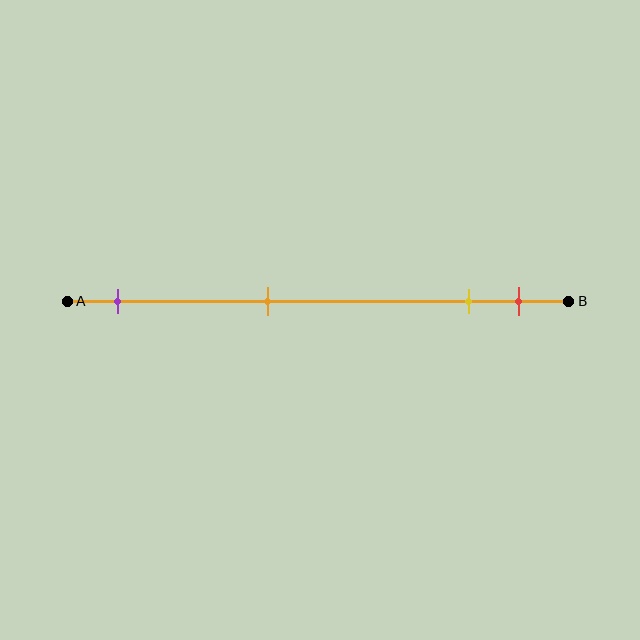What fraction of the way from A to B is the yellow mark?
The yellow mark is approximately 80% (0.8) of the way from A to B.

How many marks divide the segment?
There are 4 marks dividing the segment.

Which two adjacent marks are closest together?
The yellow and red marks are the closest adjacent pair.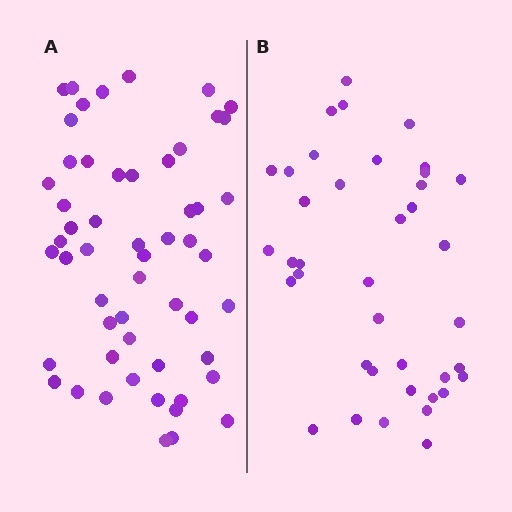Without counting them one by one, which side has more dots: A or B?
Region A (the left region) has more dots.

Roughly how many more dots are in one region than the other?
Region A has approximately 15 more dots than region B.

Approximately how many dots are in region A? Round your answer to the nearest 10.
About 60 dots. (The exact count is 55, which rounds to 60.)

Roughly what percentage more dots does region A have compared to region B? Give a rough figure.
About 40% more.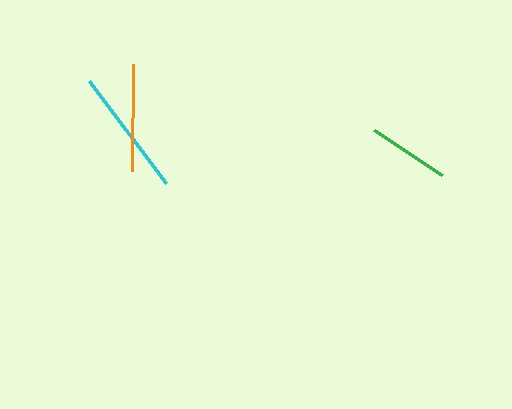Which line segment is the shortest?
The green line is the shortest at approximately 81 pixels.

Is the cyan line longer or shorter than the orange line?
The cyan line is longer than the orange line.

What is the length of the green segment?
The green segment is approximately 81 pixels long.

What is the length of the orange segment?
The orange segment is approximately 107 pixels long.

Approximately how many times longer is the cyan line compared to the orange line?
The cyan line is approximately 1.2 times the length of the orange line.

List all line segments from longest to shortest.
From longest to shortest: cyan, orange, green.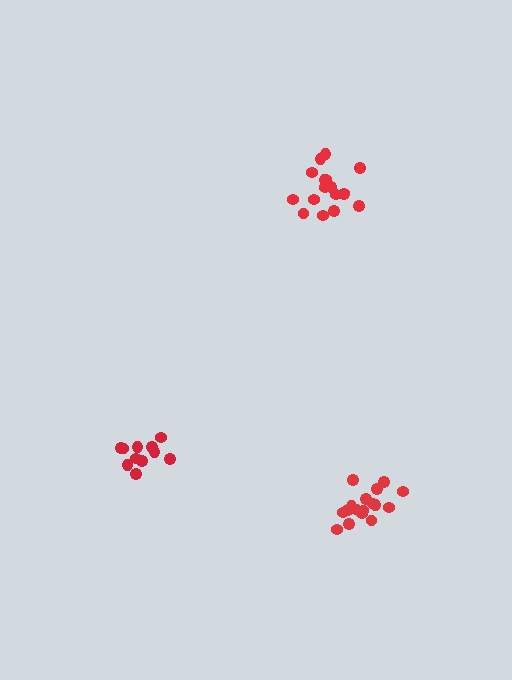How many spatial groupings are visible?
There are 3 spatial groupings.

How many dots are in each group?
Group 1: 17 dots, Group 2: 17 dots, Group 3: 11 dots (45 total).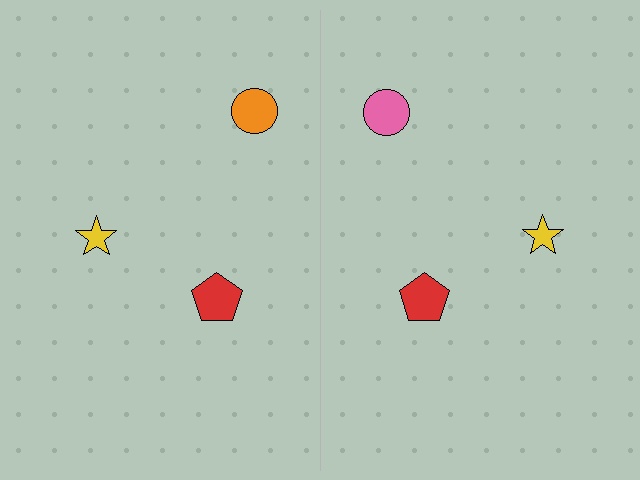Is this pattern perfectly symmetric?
No, the pattern is not perfectly symmetric. The pink circle on the right side breaks the symmetry — its mirror counterpart is orange.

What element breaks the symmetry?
The pink circle on the right side breaks the symmetry — its mirror counterpart is orange.